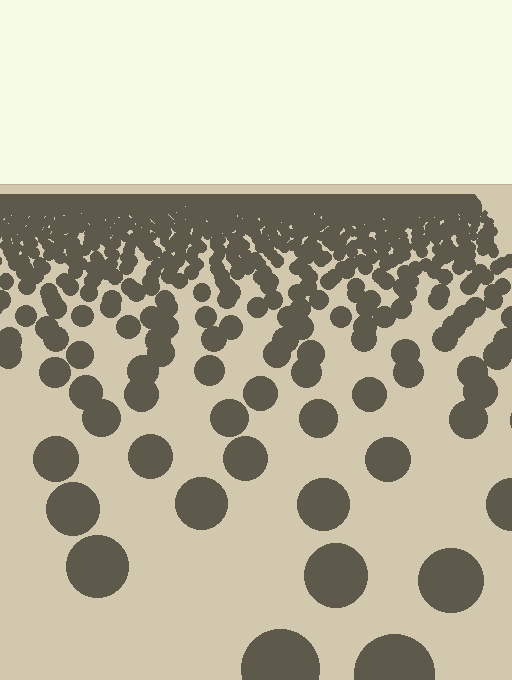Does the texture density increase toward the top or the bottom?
Density increases toward the top.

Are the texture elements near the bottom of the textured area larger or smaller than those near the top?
Larger. Near the bottom, elements are closer to the viewer and appear at a bigger on-screen size.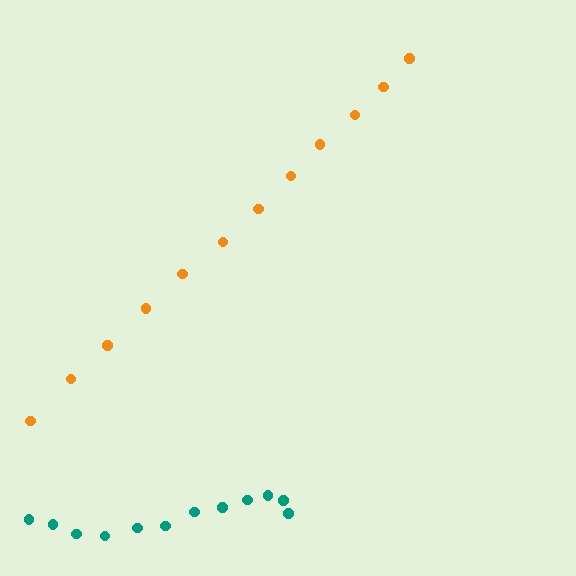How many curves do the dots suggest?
There are 2 distinct paths.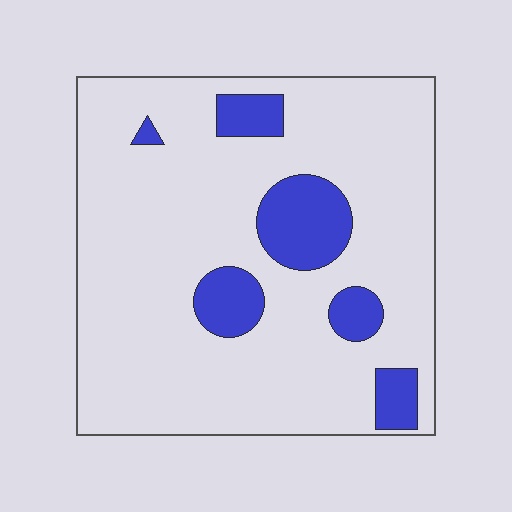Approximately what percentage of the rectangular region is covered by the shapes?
Approximately 15%.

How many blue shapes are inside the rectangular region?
6.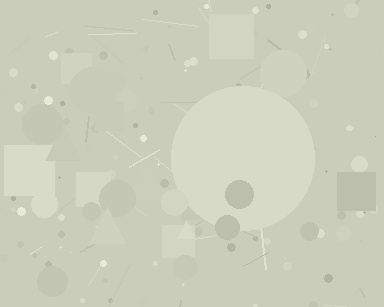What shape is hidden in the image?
A circle is hidden in the image.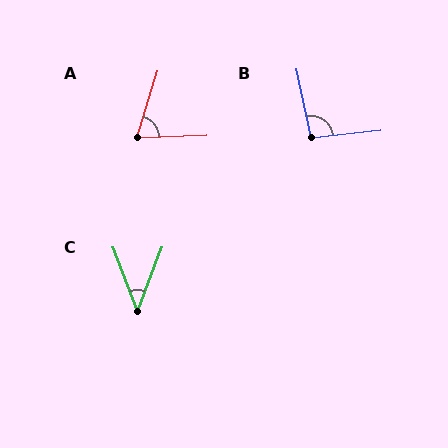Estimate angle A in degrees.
Approximately 71 degrees.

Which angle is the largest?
B, at approximately 96 degrees.